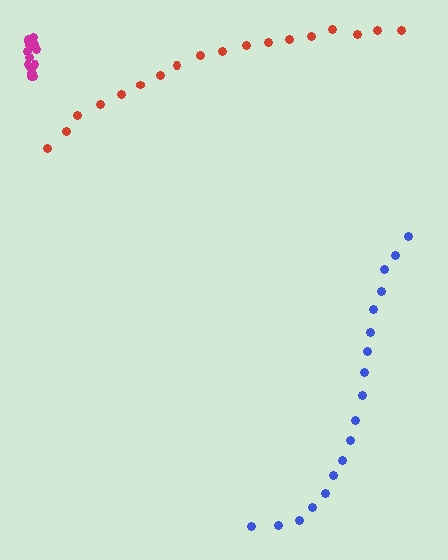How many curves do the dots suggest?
There are 3 distinct paths.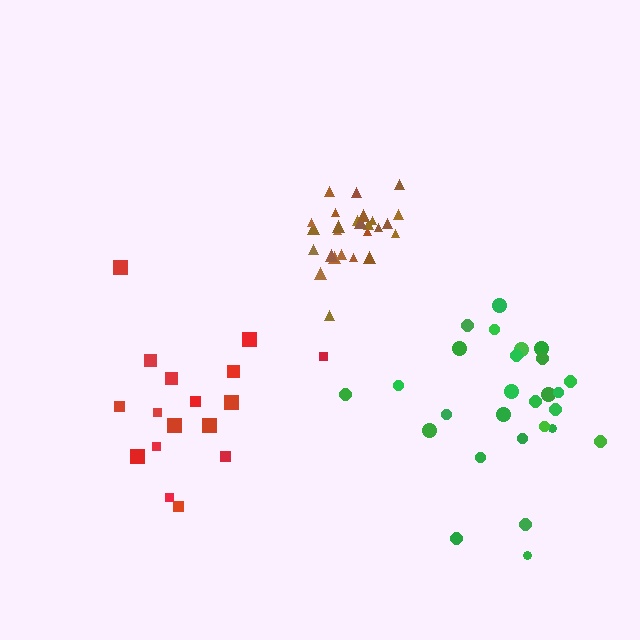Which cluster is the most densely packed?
Brown.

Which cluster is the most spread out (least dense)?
Red.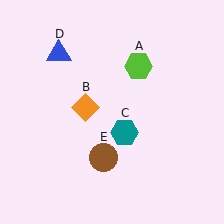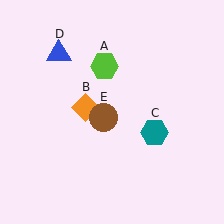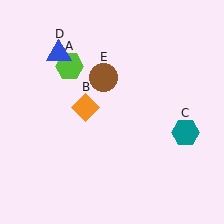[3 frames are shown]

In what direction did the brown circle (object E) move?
The brown circle (object E) moved up.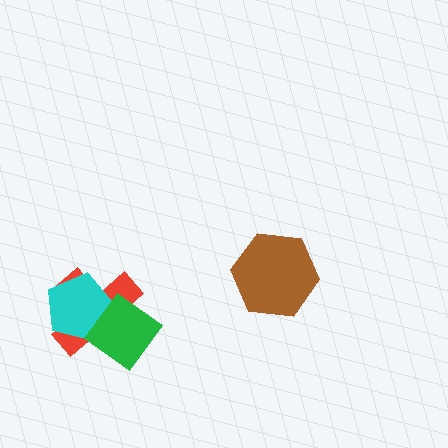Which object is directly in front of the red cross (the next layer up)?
The cyan pentagon is directly in front of the red cross.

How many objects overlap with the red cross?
2 objects overlap with the red cross.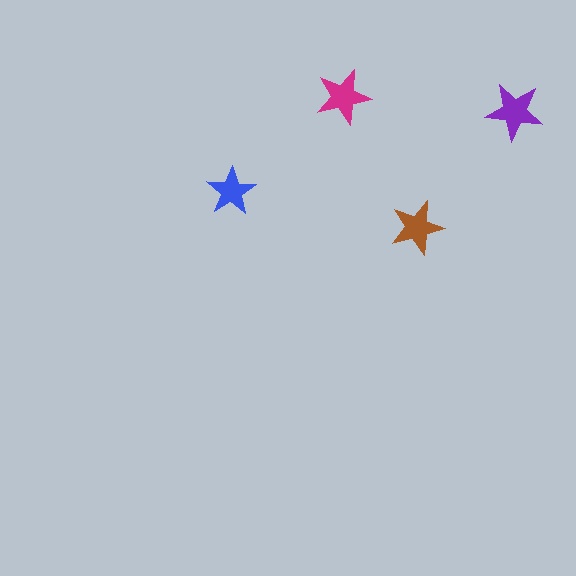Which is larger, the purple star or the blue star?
The purple one.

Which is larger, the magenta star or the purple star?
The purple one.